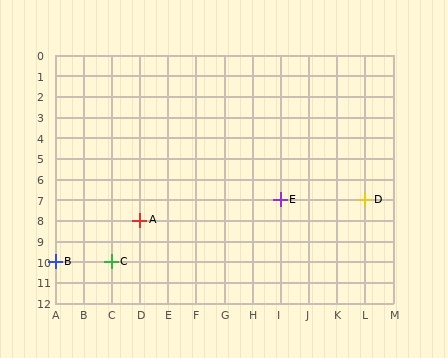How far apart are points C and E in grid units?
Points C and E are 6 columns and 3 rows apart (about 6.7 grid units diagonally).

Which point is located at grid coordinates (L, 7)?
Point D is at (L, 7).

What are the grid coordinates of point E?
Point E is at grid coordinates (I, 7).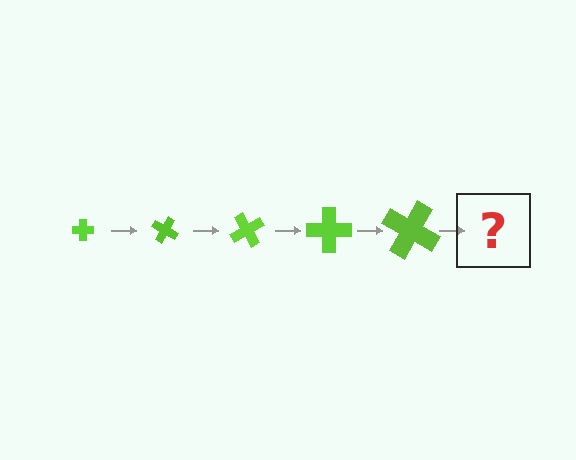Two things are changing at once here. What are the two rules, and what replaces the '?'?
The two rules are that the cross grows larger each step and it rotates 30 degrees each step. The '?' should be a cross, larger than the previous one and rotated 150 degrees from the start.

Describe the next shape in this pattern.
It should be a cross, larger than the previous one and rotated 150 degrees from the start.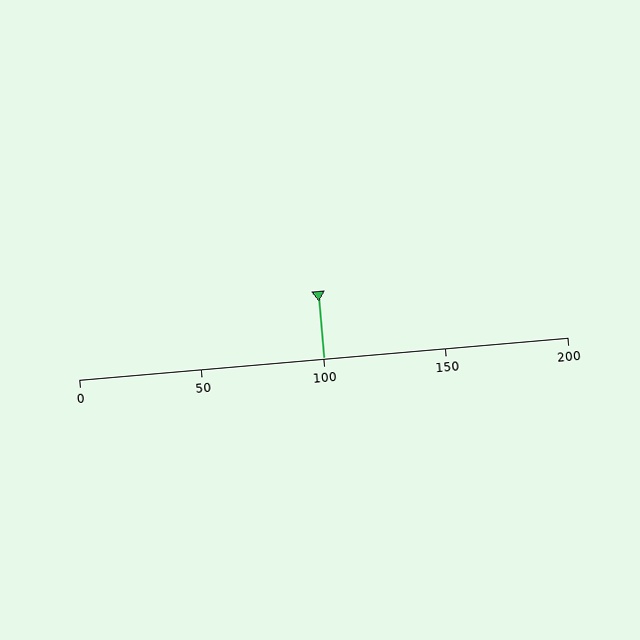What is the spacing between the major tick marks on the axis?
The major ticks are spaced 50 apart.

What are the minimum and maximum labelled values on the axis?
The axis runs from 0 to 200.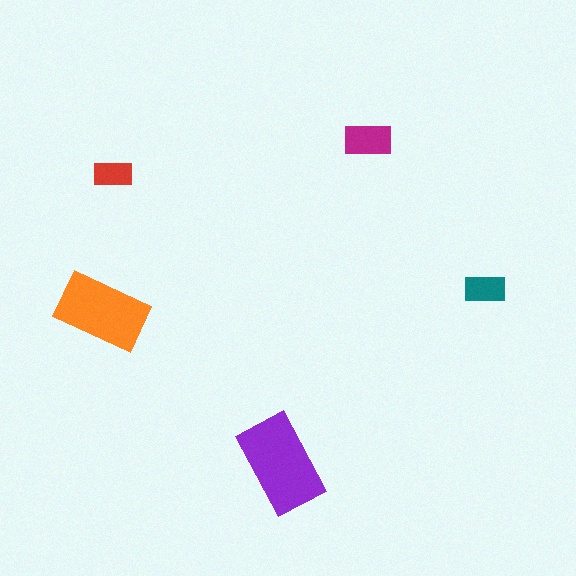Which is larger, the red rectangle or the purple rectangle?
The purple one.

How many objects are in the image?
There are 5 objects in the image.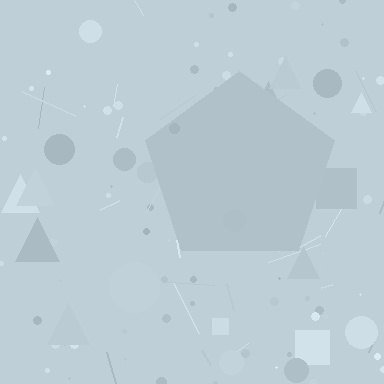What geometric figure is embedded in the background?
A pentagon is embedded in the background.